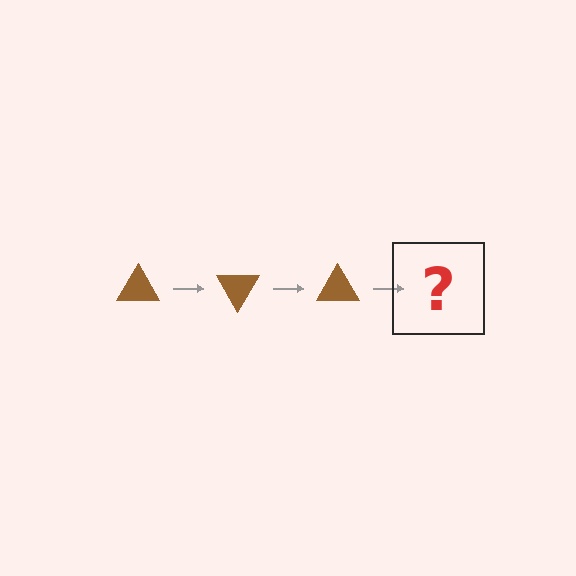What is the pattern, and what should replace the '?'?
The pattern is that the triangle rotates 60 degrees each step. The '?' should be a brown triangle rotated 180 degrees.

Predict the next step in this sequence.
The next step is a brown triangle rotated 180 degrees.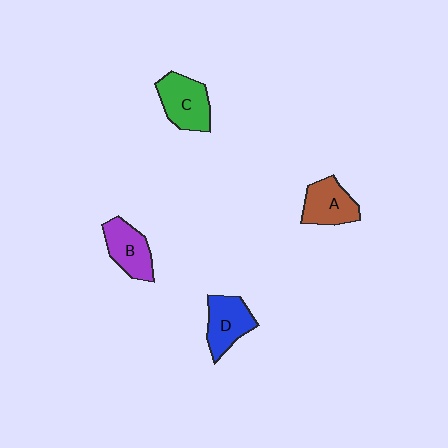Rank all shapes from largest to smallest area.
From largest to smallest: C (green), D (blue), B (purple), A (brown).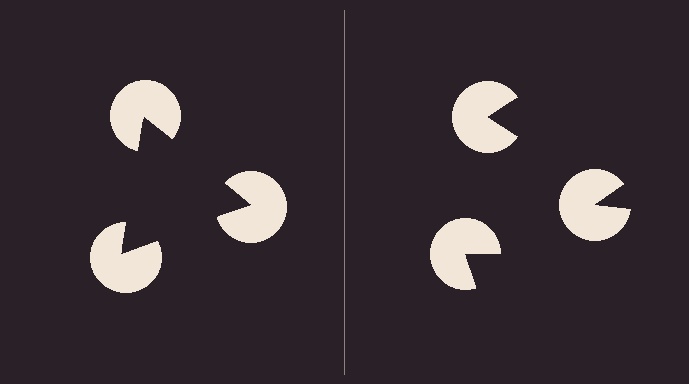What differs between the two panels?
The pac-man discs are positioned identically on both sides; only the wedge orientations differ. On the left they align to a triangle; on the right they are misaligned.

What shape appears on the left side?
An illusory triangle.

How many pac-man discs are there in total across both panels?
6 — 3 on each side.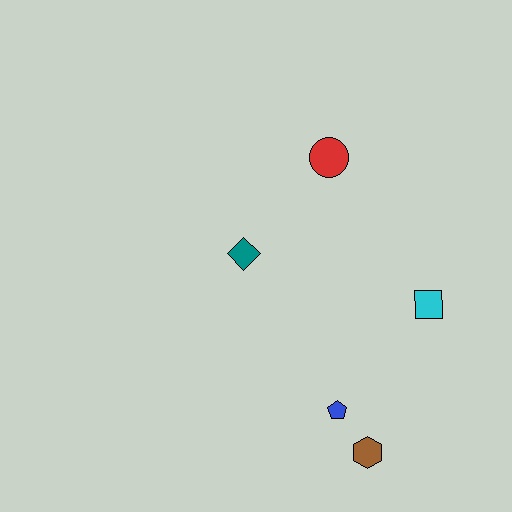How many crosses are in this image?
There are no crosses.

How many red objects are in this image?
There is 1 red object.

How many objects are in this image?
There are 5 objects.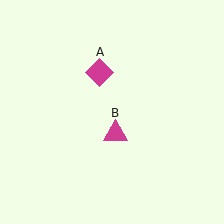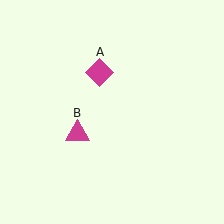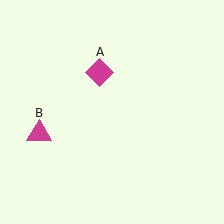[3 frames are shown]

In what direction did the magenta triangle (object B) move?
The magenta triangle (object B) moved left.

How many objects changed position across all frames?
1 object changed position: magenta triangle (object B).